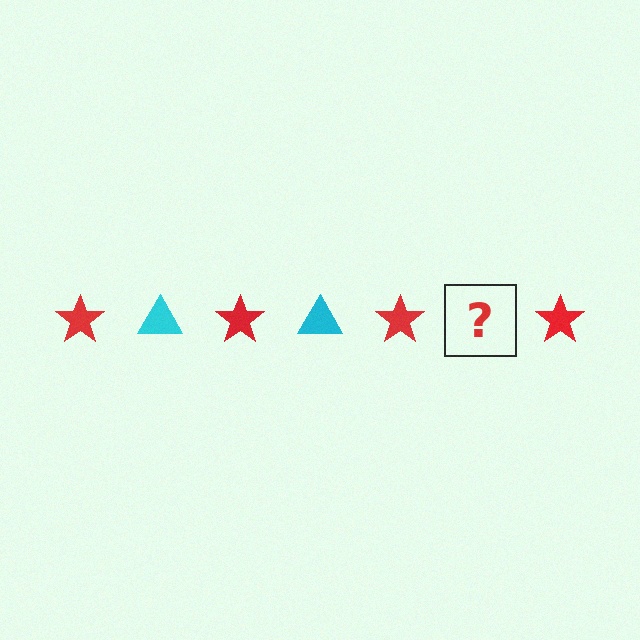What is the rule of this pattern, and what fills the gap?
The rule is that the pattern alternates between red star and cyan triangle. The gap should be filled with a cyan triangle.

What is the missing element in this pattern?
The missing element is a cyan triangle.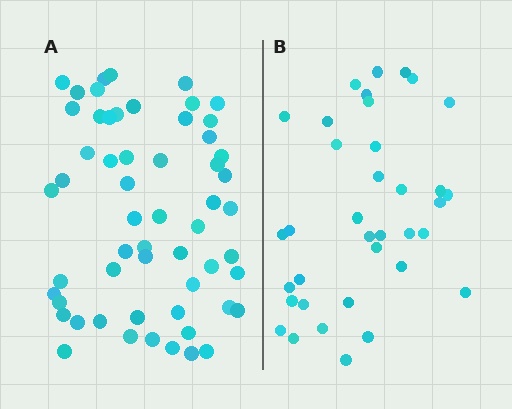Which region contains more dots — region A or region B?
Region A (the left region) has more dots.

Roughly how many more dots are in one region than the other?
Region A has approximately 20 more dots than region B.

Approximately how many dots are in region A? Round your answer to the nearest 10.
About 60 dots. (The exact count is 57, which rounds to 60.)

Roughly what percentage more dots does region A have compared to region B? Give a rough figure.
About 60% more.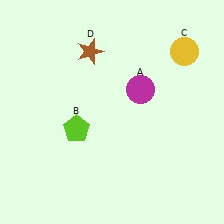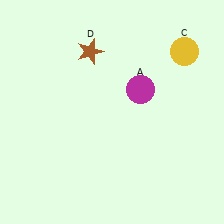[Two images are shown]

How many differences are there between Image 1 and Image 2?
There is 1 difference between the two images.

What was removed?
The lime pentagon (B) was removed in Image 2.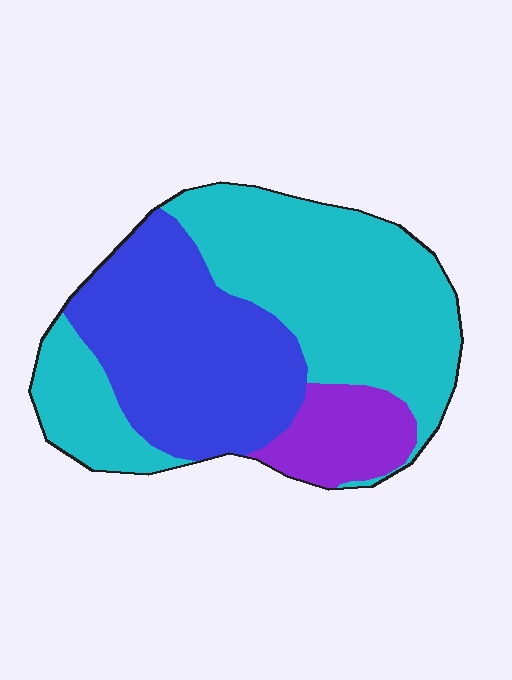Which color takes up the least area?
Purple, at roughly 10%.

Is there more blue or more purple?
Blue.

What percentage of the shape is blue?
Blue covers 37% of the shape.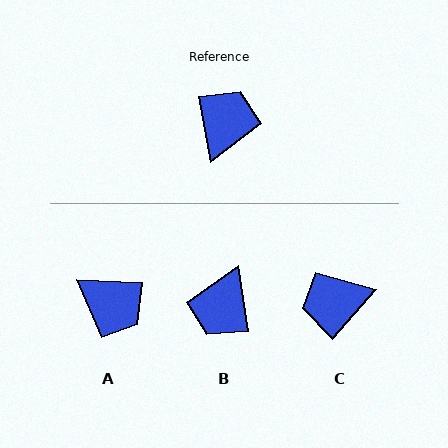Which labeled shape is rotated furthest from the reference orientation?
B, about 178 degrees away.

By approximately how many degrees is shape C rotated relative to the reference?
Approximately 128 degrees counter-clockwise.